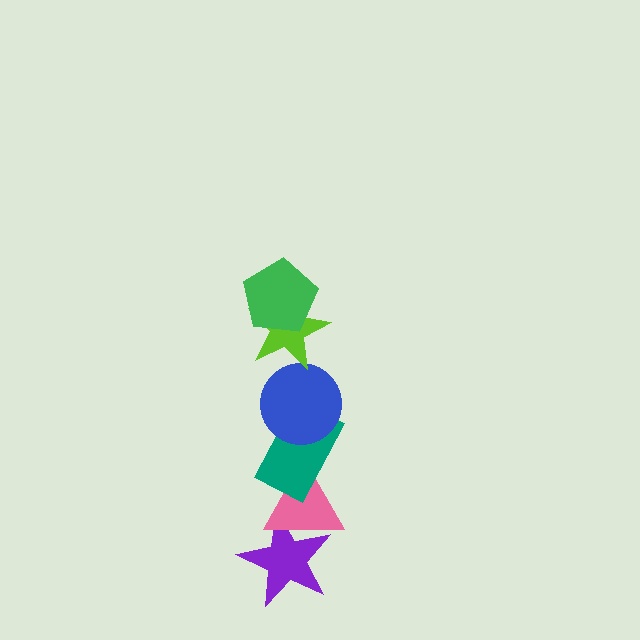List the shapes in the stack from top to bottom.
From top to bottom: the green pentagon, the lime star, the blue circle, the teal rectangle, the pink triangle, the purple star.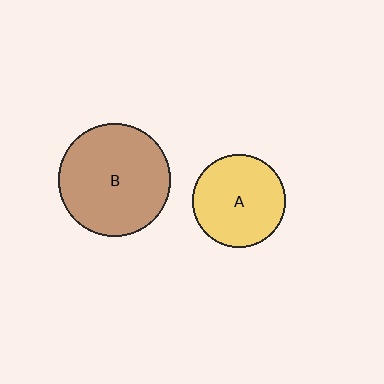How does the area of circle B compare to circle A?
Approximately 1.4 times.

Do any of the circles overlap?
No, none of the circles overlap.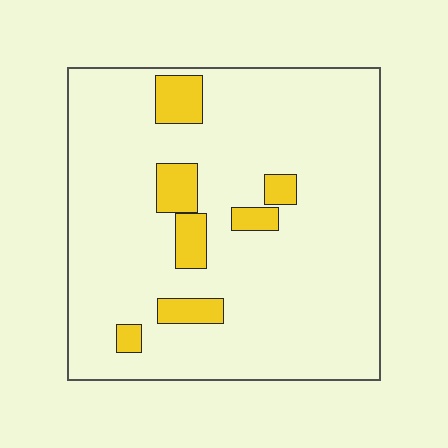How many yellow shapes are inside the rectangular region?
7.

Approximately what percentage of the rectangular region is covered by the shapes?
Approximately 10%.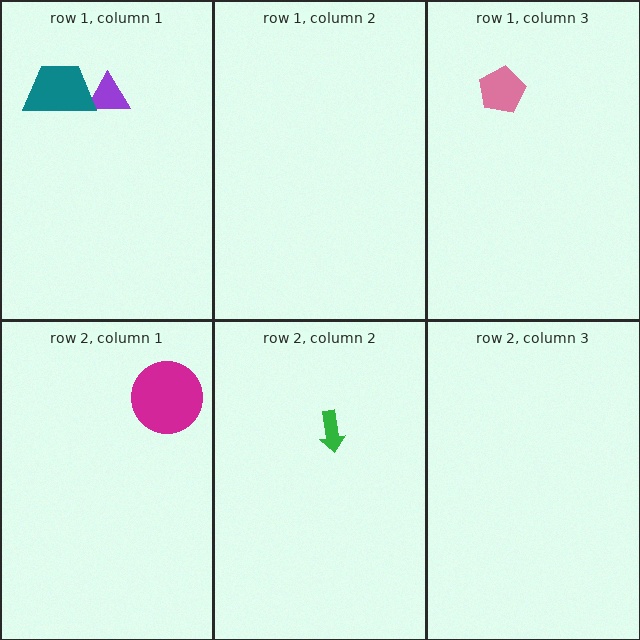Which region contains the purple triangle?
The row 1, column 1 region.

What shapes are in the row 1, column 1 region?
The purple triangle, the teal trapezoid.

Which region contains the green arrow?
The row 2, column 2 region.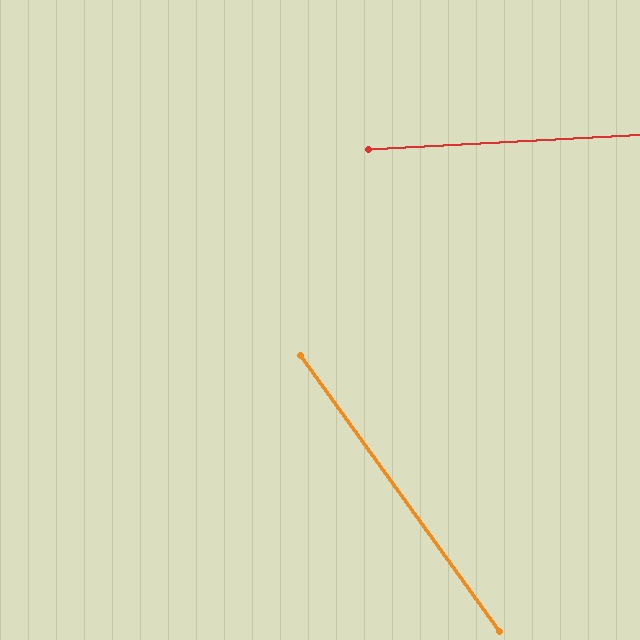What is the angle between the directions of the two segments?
Approximately 57 degrees.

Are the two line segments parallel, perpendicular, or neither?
Neither parallel nor perpendicular — they differ by about 57°.